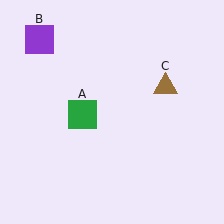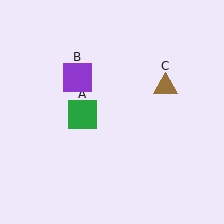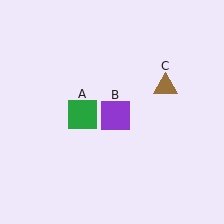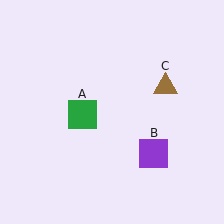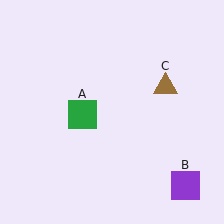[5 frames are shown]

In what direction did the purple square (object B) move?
The purple square (object B) moved down and to the right.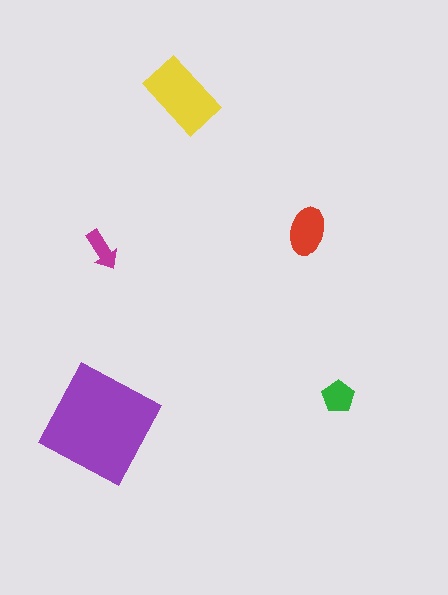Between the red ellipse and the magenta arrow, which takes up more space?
The red ellipse.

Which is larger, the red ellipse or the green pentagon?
The red ellipse.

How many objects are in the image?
There are 5 objects in the image.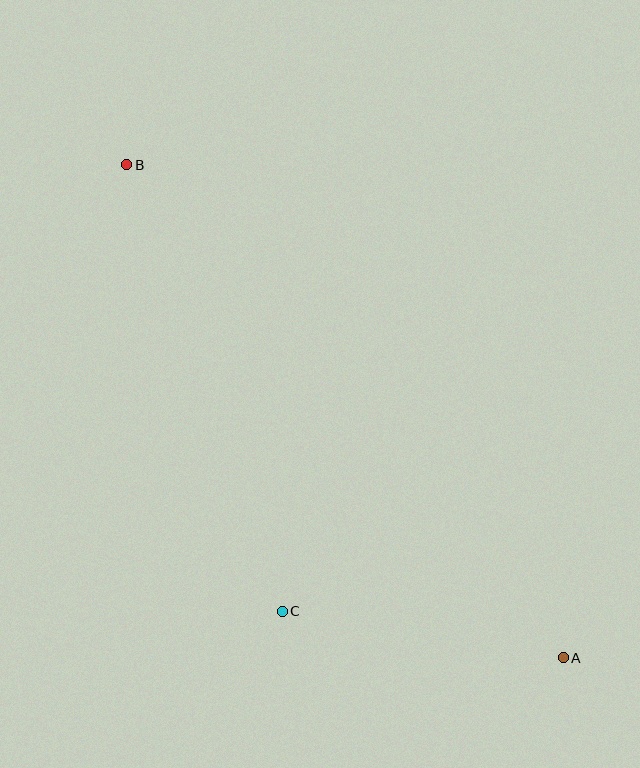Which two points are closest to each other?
Points A and C are closest to each other.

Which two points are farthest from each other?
Points A and B are farthest from each other.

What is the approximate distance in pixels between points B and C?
The distance between B and C is approximately 473 pixels.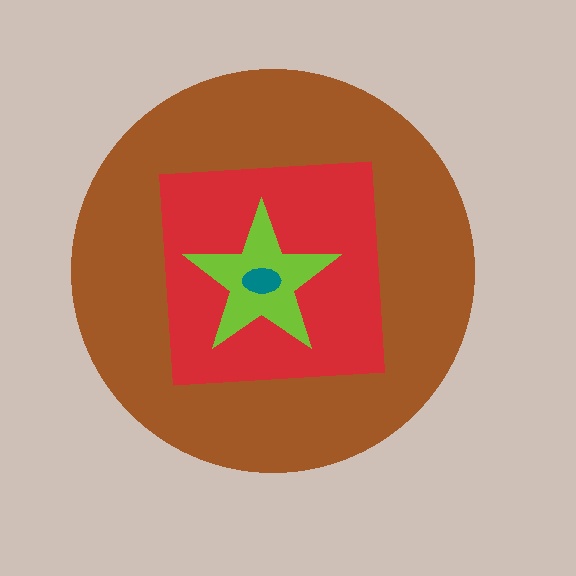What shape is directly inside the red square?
The lime star.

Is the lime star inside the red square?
Yes.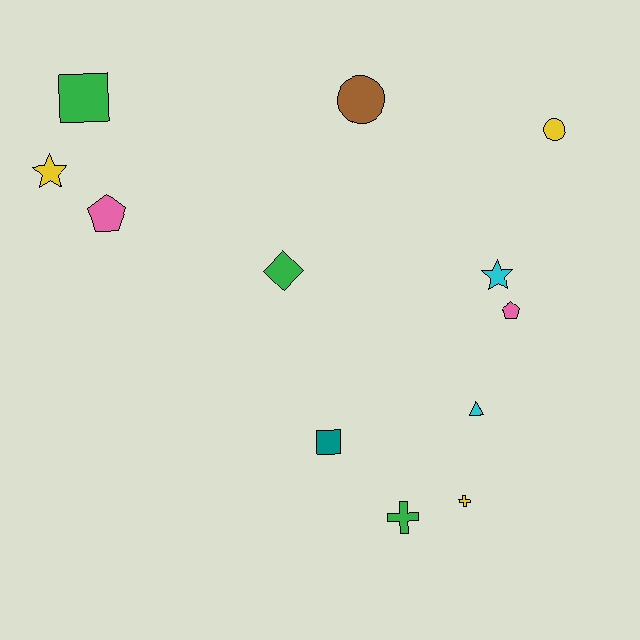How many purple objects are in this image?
There are no purple objects.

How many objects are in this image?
There are 12 objects.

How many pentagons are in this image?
There are 2 pentagons.